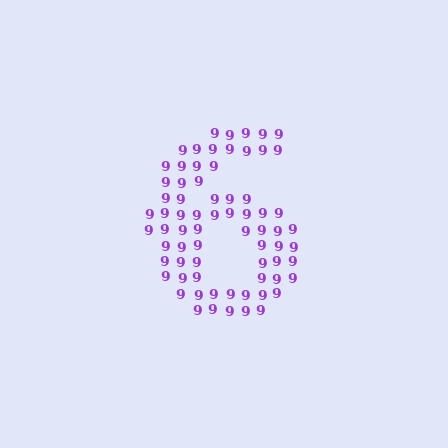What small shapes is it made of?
It is made of small digit 9's.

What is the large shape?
The large shape is the digit 6.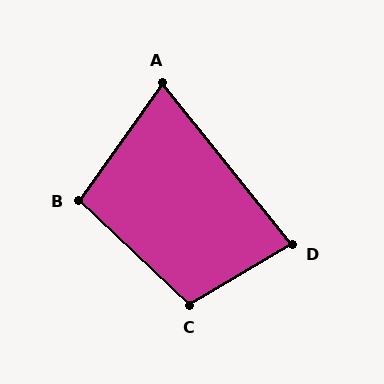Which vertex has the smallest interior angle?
A, at approximately 74 degrees.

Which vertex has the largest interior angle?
C, at approximately 106 degrees.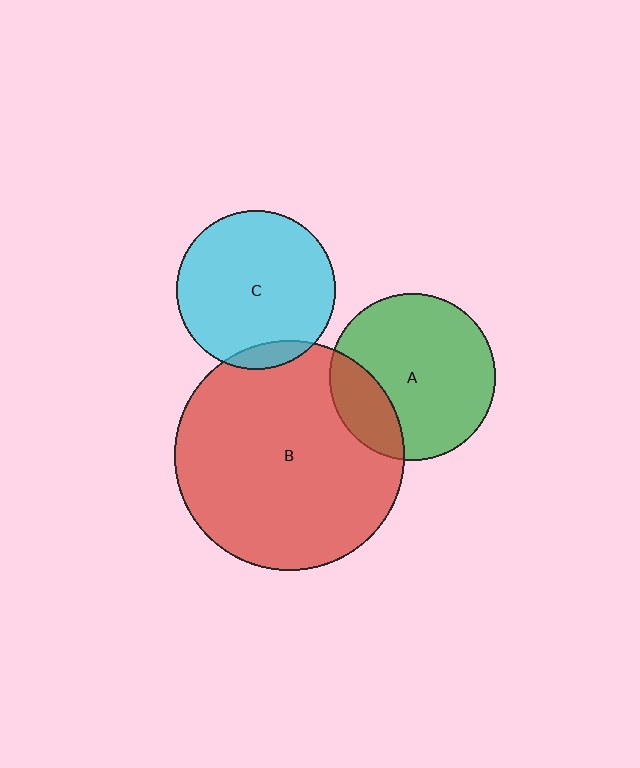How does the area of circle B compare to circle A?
Approximately 1.9 times.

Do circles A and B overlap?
Yes.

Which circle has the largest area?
Circle B (red).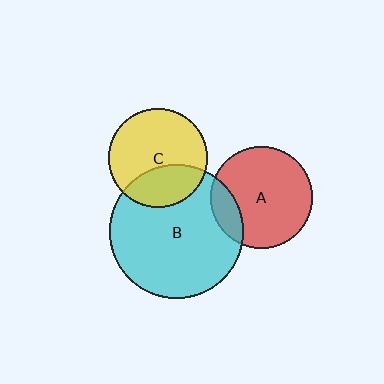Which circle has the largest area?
Circle B (cyan).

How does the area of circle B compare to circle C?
Approximately 1.9 times.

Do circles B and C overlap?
Yes.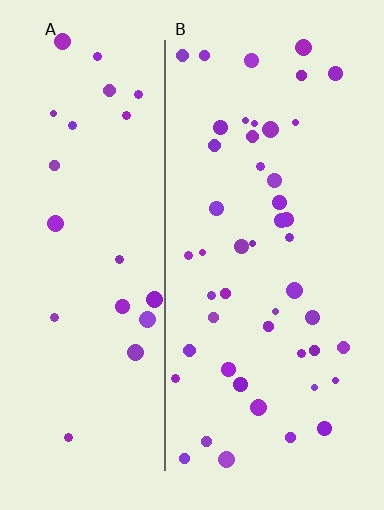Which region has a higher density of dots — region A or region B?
B (the right).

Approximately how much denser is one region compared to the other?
Approximately 2.0× — region B over region A.